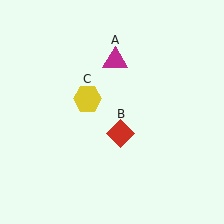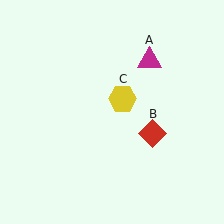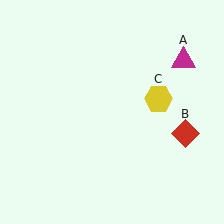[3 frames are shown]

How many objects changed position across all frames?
3 objects changed position: magenta triangle (object A), red diamond (object B), yellow hexagon (object C).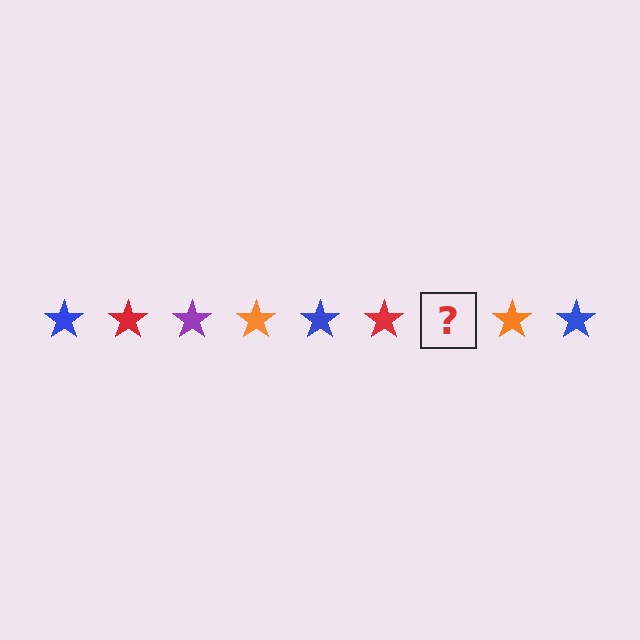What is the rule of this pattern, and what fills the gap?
The rule is that the pattern cycles through blue, red, purple, orange stars. The gap should be filled with a purple star.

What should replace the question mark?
The question mark should be replaced with a purple star.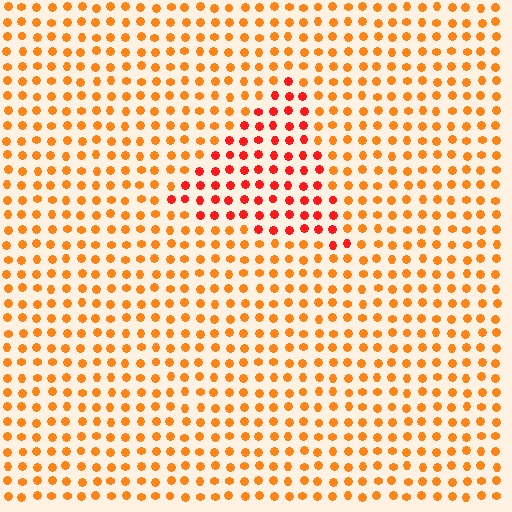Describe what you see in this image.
The image is filled with small orange elements in a uniform arrangement. A triangle-shaped region is visible where the elements are tinted to a slightly different hue, forming a subtle color boundary.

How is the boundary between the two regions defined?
The boundary is defined purely by a slight shift in hue (about 30 degrees). Spacing, size, and orientation are identical on both sides.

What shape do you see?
I see a triangle.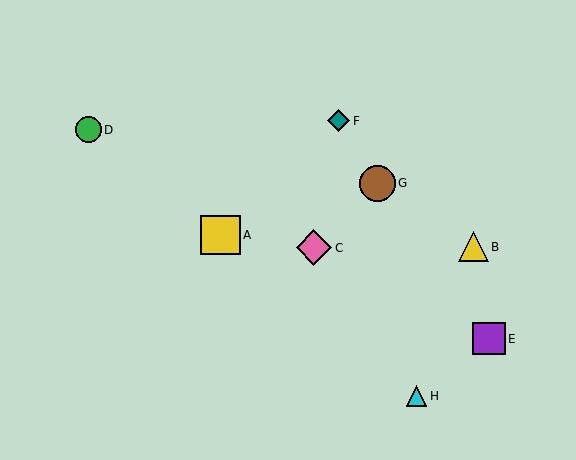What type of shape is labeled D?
Shape D is a green circle.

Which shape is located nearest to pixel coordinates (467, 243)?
The yellow triangle (labeled B) at (473, 247) is nearest to that location.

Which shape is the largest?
The yellow square (labeled A) is the largest.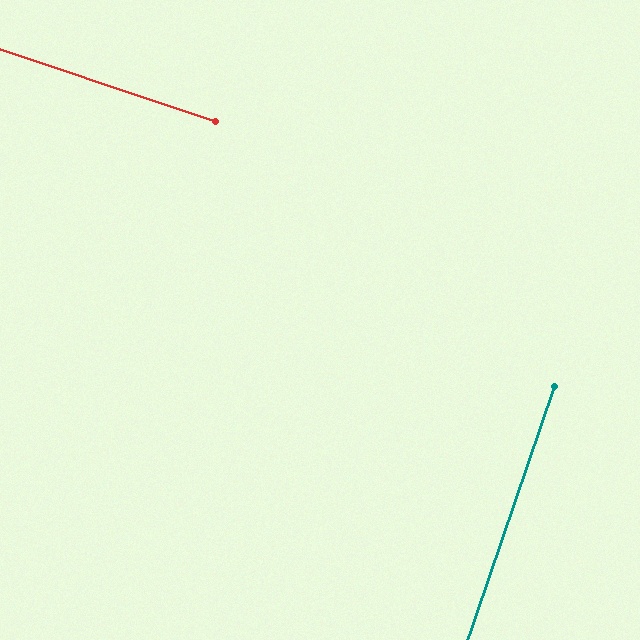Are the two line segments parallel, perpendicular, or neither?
Perpendicular — they meet at approximately 89°.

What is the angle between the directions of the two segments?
Approximately 89 degrees.